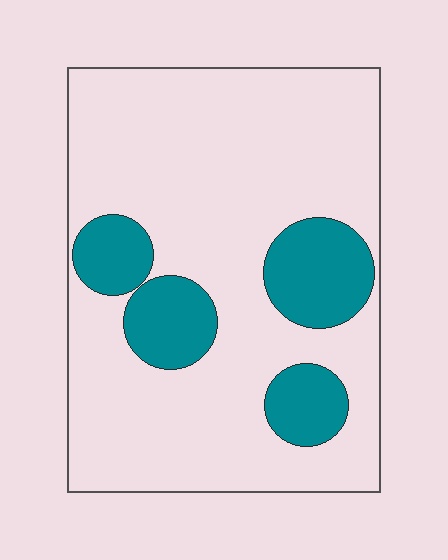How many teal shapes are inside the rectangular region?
4.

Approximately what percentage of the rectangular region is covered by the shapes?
Approximately 20%.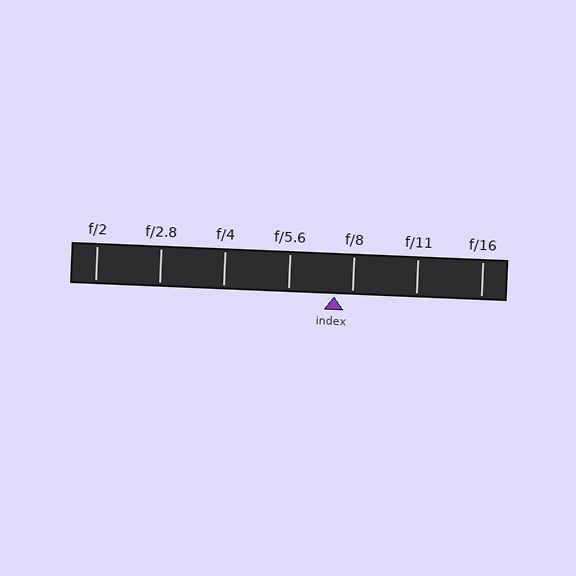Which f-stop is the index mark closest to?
The index mark is closest to f/8.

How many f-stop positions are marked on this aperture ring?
There are 7 f-stop positions marked.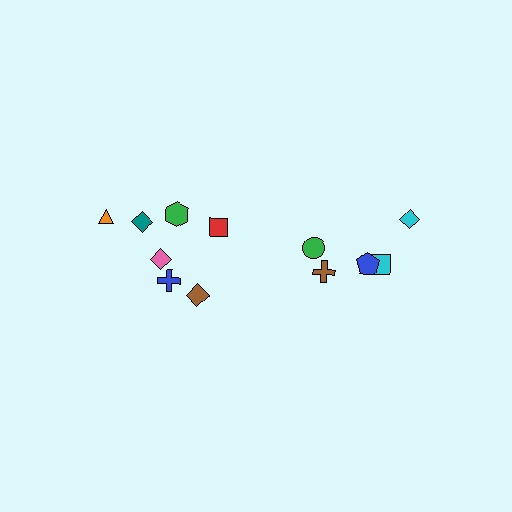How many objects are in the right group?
There are 5 objects.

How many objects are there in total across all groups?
There are 12 objects.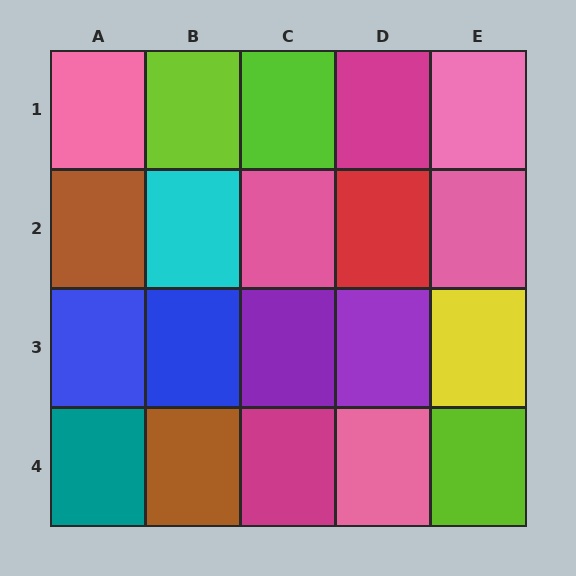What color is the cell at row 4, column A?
Teal.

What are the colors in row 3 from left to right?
Blue, blue, purple, purple, yellow.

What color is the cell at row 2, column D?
Red.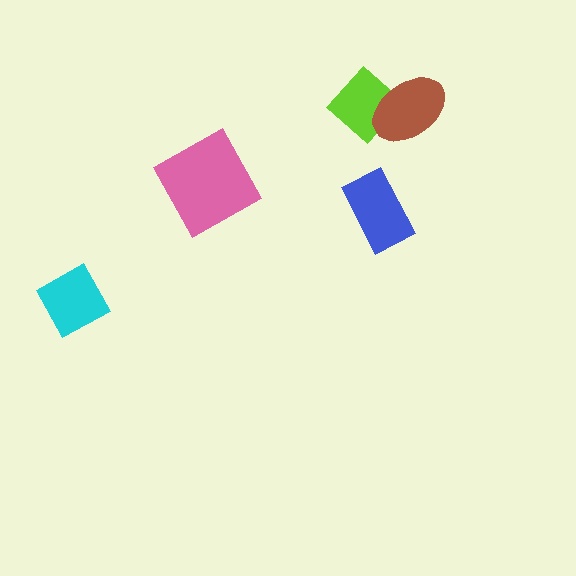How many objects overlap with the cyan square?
0 objects overlap with the cyan square.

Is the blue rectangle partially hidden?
No, no other shape covers it.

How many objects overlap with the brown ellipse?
1 object overlaps with the brown ellipse.